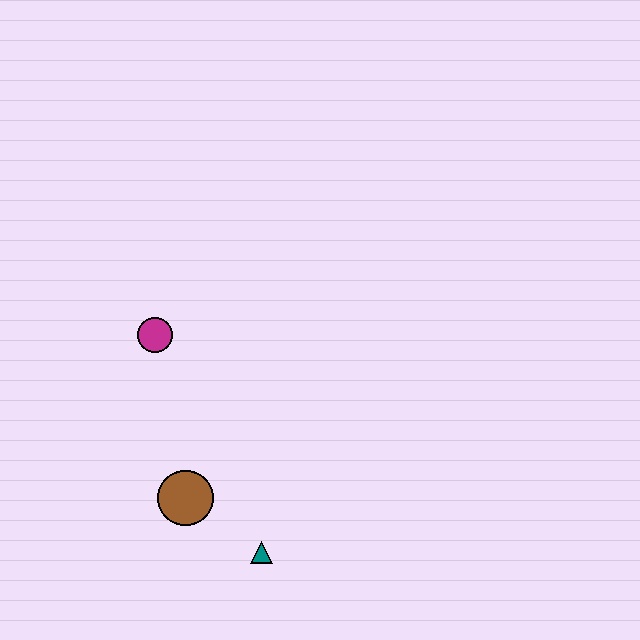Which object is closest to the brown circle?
The teal triangle is closest to the brown circle.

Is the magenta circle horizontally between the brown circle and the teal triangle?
No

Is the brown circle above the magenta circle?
No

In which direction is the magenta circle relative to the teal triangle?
The magenta circle is above the teal triangle.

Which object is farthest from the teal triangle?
The magenta circle is farthest from the teal triangle.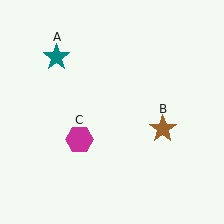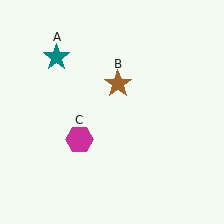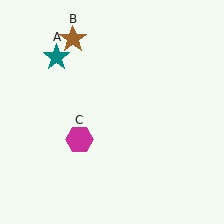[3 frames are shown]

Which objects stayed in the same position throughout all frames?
Teal star (object A) and magenta hexagon (object C) remained stationary.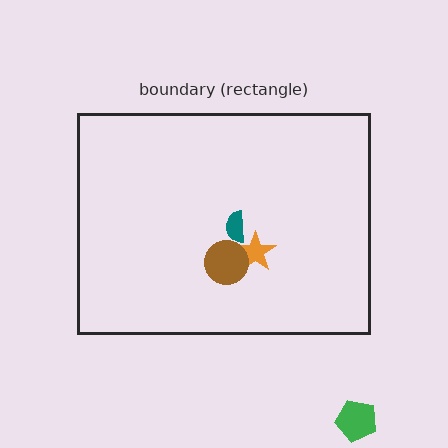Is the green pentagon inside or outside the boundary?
Outside.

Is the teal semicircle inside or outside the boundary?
Inside.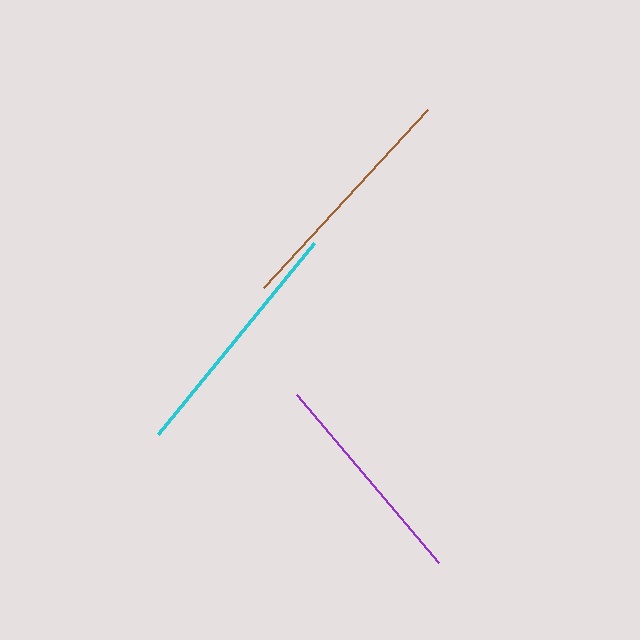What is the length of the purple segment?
The purple segment is approximately 220 pixels long.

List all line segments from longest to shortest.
From longest to shortest: cyan, brown, purple.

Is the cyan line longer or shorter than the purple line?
The cyan line is longer than the purple line.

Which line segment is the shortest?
The purple line is the shortest at approximately 220 pixels.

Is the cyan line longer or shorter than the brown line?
The cyan line is longer than the brown line.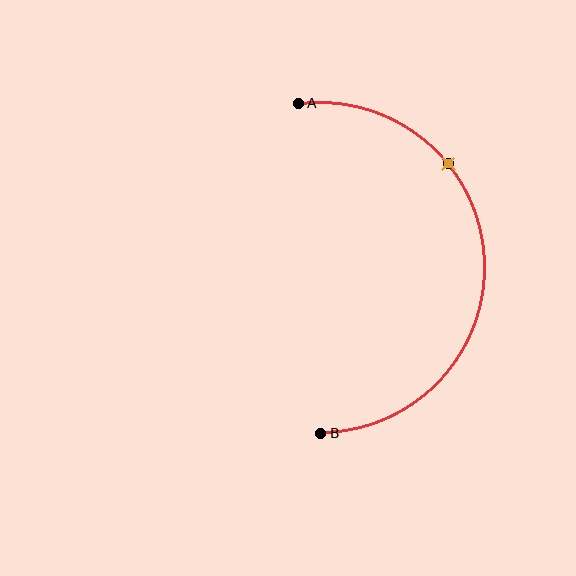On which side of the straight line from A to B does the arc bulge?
The arc bulges to the right of the straight line connecting A and B.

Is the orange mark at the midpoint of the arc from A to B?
No. The orange mark lies on the arc but is closer to endpoint A. The arc midpoint would be at the point on the curve equidistant along the arc from both A and B.